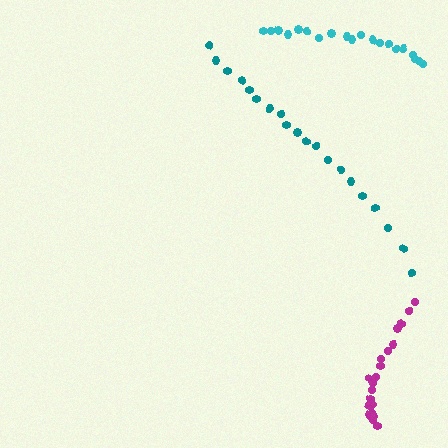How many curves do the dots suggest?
There are 3 distinct paths.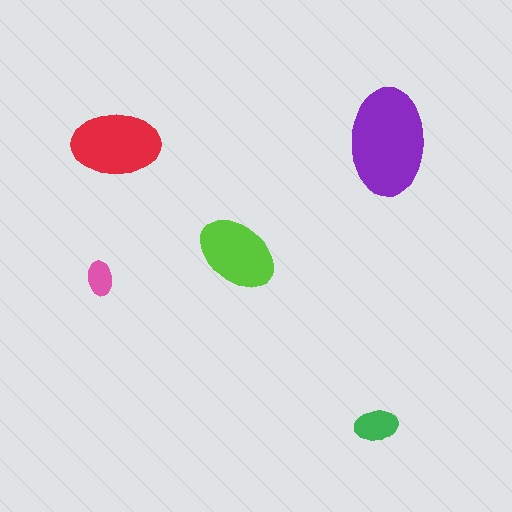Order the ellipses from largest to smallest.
the purple one, the red one, the lime one, the green one, the pink one.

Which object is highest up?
The purple ellipse is topmost.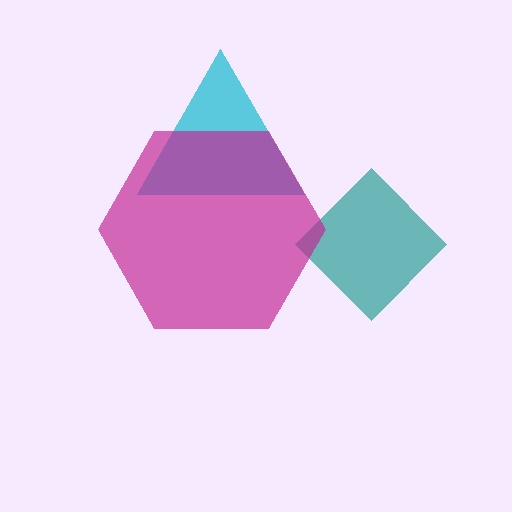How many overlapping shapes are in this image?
There are 3 overlapping shapes in the image.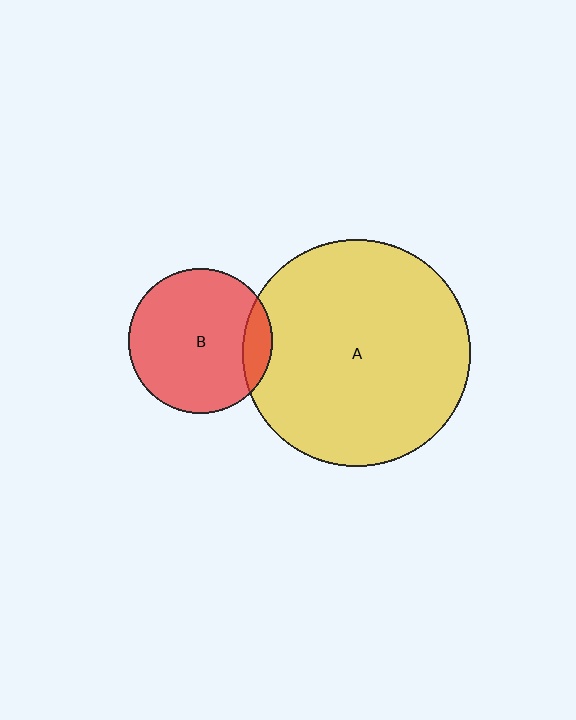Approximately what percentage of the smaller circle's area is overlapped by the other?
Approximately 10%.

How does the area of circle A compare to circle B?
Approximately 2.5 times.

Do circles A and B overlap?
Yes.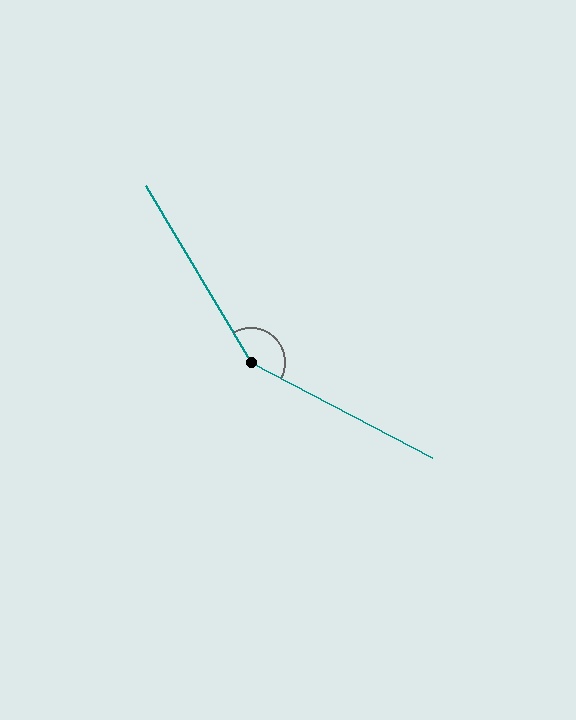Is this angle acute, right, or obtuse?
It is obtuse.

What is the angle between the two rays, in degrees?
Approximately 149 degrees.